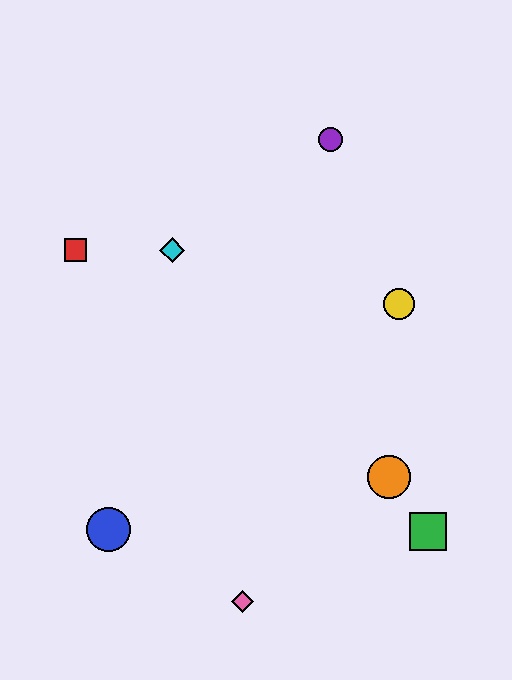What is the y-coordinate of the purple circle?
The purple circle is at y≈140.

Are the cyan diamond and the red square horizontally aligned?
Yes, both are at y≈250.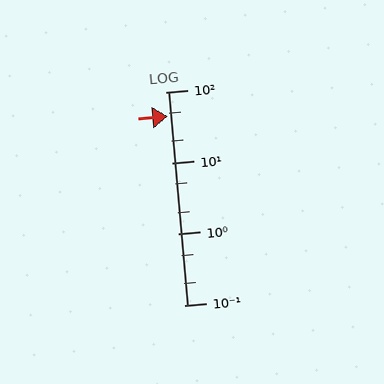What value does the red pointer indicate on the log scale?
The pointer indicates approximately 46.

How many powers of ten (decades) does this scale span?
The scale spans 3 decades, from 0.1 to 100.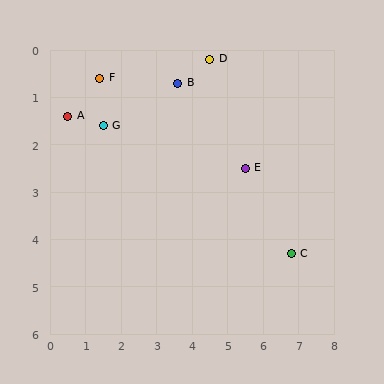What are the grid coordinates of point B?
Point B is at approximately (3.6, 0.7).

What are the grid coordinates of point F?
Point F is at approximately (1.4, 0.6).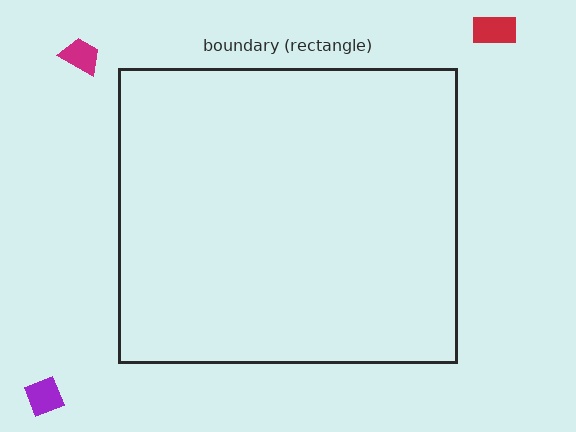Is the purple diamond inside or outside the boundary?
Outside.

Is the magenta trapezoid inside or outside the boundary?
Outside.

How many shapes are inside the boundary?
0 inside, 3 outside.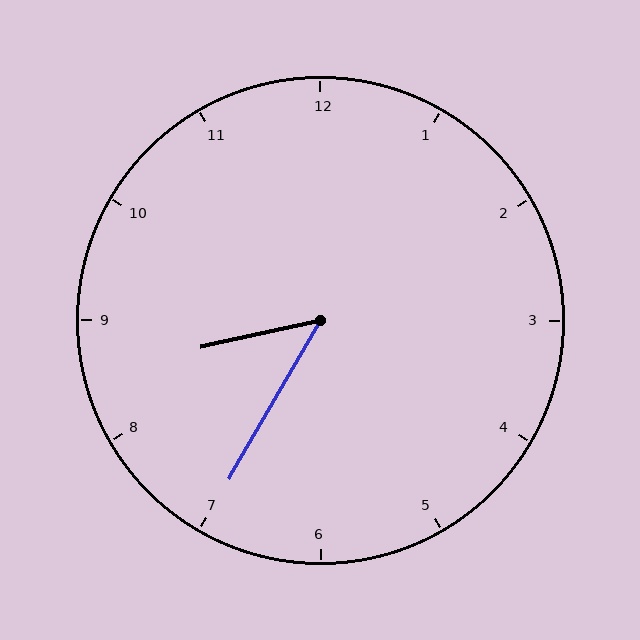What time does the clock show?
8:35.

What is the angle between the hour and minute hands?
Approximately 48 degrees.